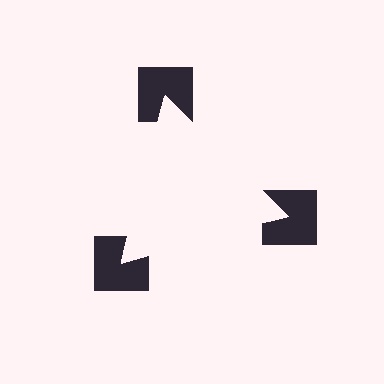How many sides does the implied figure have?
3 sides.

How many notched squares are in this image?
There are 3 — one at each vertex of the illusory triangle.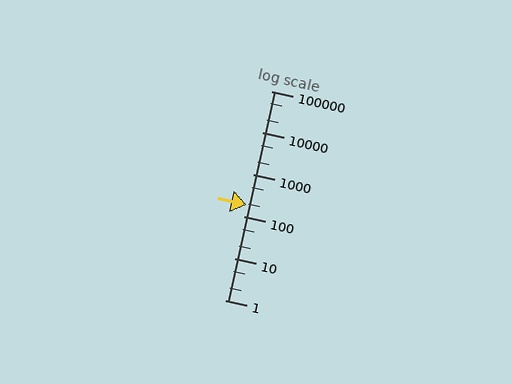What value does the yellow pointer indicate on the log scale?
The pointer indicates approximately 190.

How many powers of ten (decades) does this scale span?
The scale spans 5 decades, from 1 to 100000.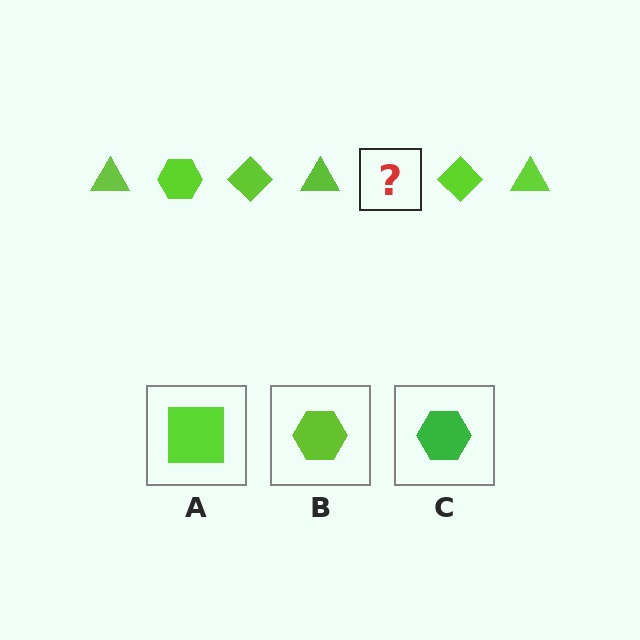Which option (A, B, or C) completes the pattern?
B.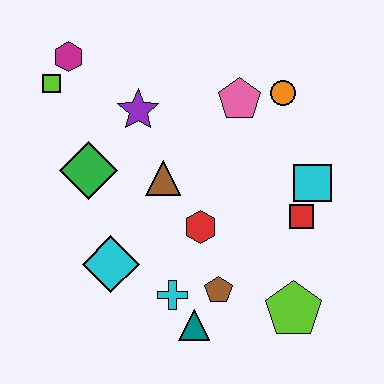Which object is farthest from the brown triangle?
The lime pentagon is farthest from the brown triangle.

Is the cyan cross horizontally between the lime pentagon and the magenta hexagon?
Yes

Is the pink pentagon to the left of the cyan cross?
No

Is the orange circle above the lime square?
No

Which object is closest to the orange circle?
The pink pentagon is closest to the orange circle.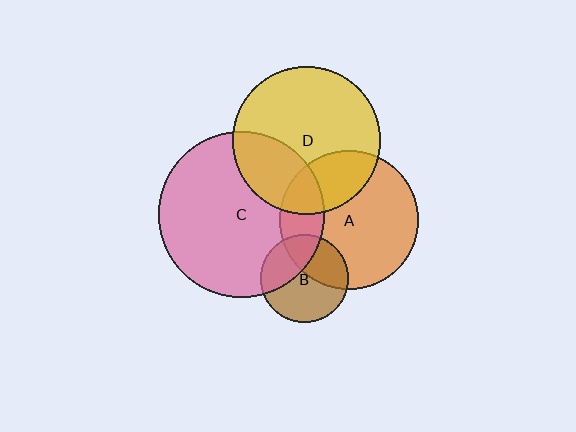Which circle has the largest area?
Circle C (pink).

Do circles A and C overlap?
Yes.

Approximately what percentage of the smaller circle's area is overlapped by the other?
Approximately 20%.